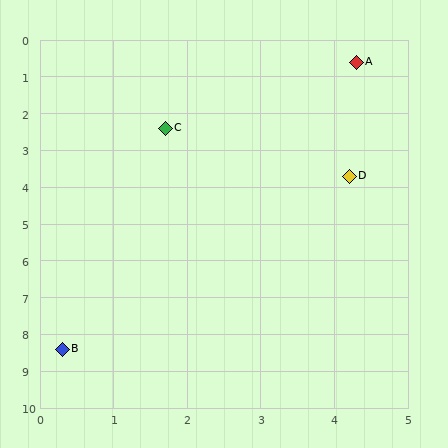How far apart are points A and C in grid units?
Points A and C are about 3.2 grid units apart.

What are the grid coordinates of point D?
Point D is at approximately (4.2, 3.7).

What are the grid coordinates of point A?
Point A is at approximately (4.3, 0.6).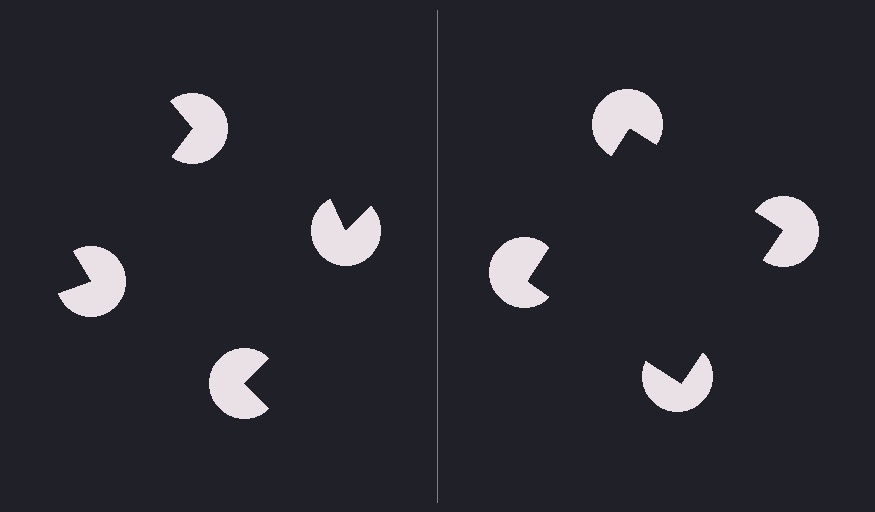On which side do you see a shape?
An illusory square appears on the right side. On the left side the wedge cuts are rotated, so no coherent shape forms.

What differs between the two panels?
The pac-man discs are positioned identically on both sides; only the wedge orientations differ. On the right they align to a square; on the left they are misaligned.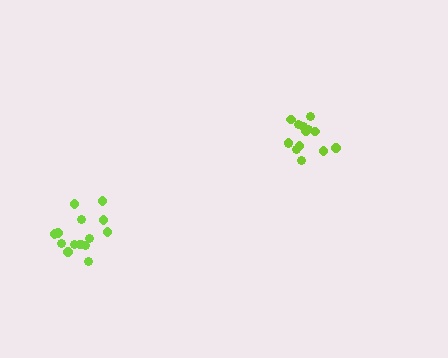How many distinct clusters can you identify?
There are 2 distinct clusters.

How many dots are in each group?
Group 1: 14 dots, Group 2: 15 dots (29 total).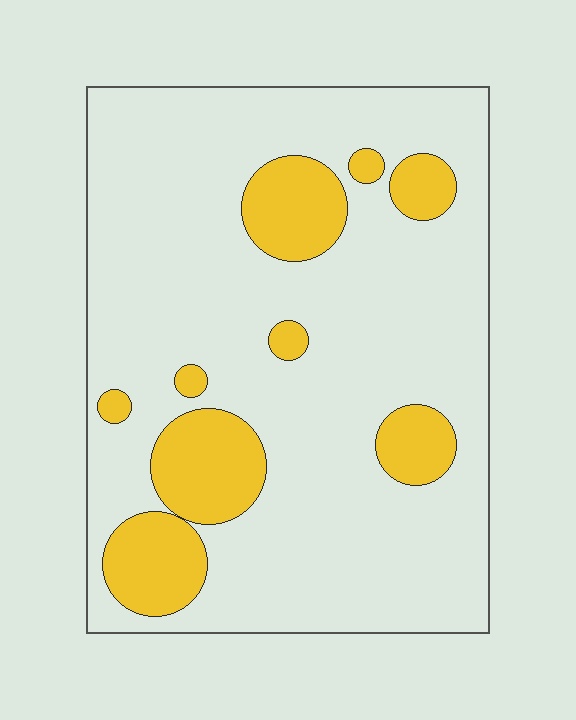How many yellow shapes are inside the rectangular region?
9.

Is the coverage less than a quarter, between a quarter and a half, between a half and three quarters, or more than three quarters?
Less than a quarter.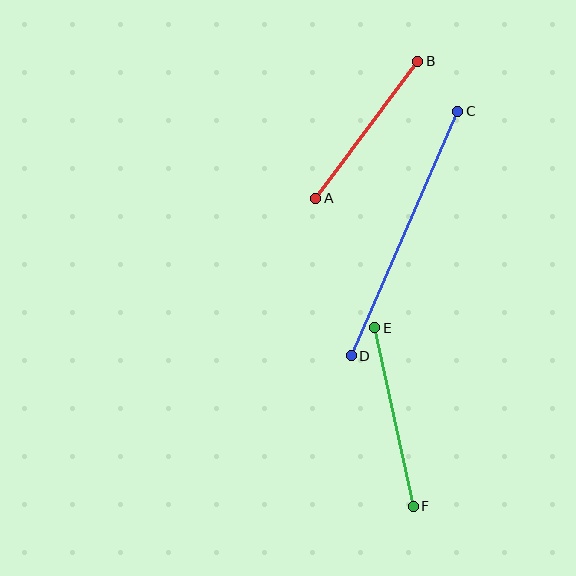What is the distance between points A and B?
The distance is approximately 171 pixels.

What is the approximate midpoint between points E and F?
The midpoint is at approximately (394, 417) pixels.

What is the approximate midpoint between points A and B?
The midpoint is at approximately (367, 130) pixels.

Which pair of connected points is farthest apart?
Points C and D are farthest apart.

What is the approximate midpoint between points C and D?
The midpoint is at approximately (405, 233) pixels.